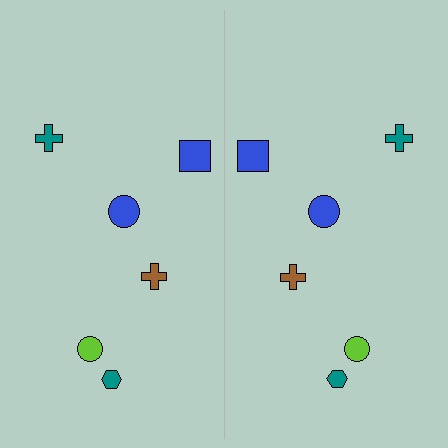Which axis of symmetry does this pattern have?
The pattern has a vertical axis of symmetry running through the center of the image.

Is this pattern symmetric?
Yes, this pattern has bilateral (reflection) symmetry.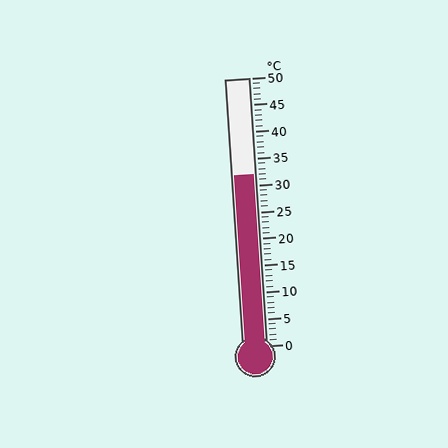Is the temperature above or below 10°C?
The temperature is above 10°C.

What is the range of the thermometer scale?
The thermometer scale ranges from 0°C to 50°C.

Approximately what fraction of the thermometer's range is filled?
The thermometer is filled to approximately 65% of its range.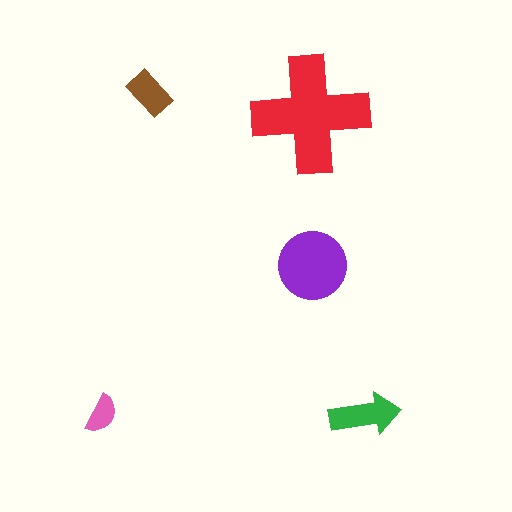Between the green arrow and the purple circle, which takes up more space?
The purple circle.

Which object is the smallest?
The pink semicircle.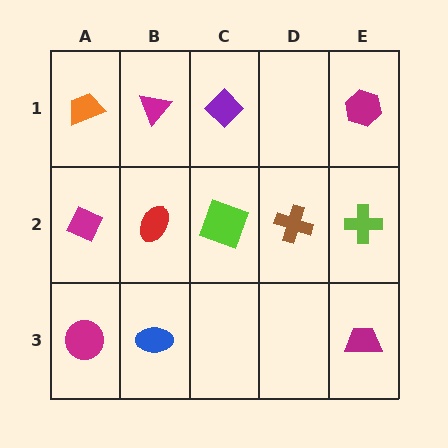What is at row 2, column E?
A lime cross.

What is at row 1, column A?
An orange trapezoid.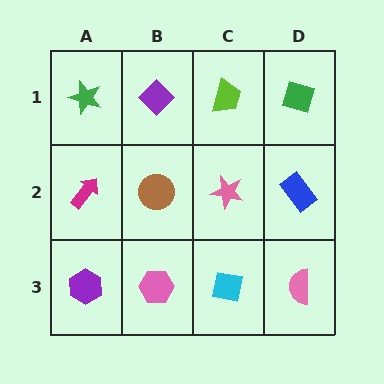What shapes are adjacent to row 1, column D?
A blue rectangle (row 2, column D), a lime trapezoid (row 1, column C).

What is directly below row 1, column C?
A pink star.